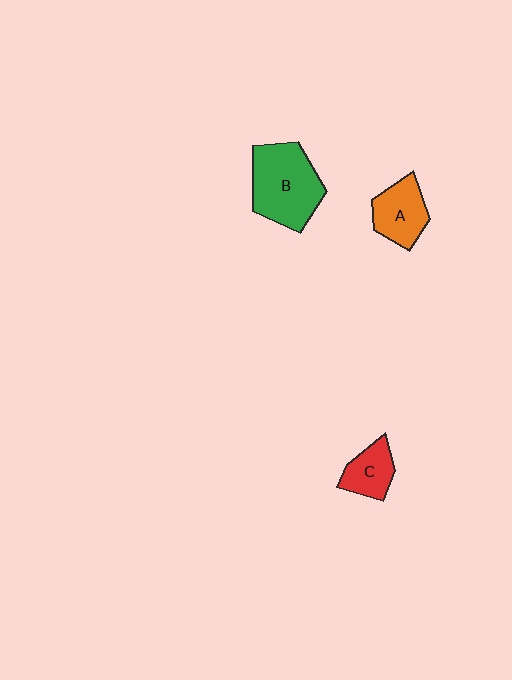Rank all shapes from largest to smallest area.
From largest to smallest: B (green), A (orange), C (red).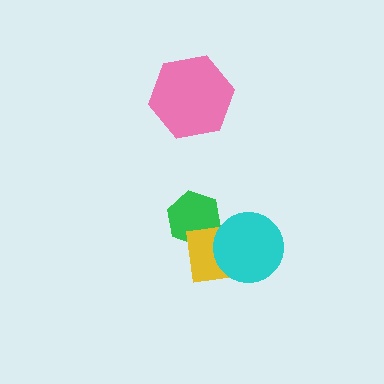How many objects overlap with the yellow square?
2 objects overlap with the yellow square.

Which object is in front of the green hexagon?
The yellow square is in front of the green hexagon.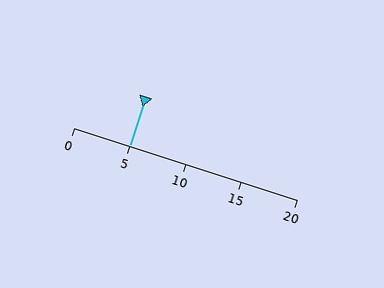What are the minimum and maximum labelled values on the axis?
The axis runs from 0 to 20.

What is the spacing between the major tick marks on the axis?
The major ticks are spaced 5 apart.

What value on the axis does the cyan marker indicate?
The marker indicates approximately 5.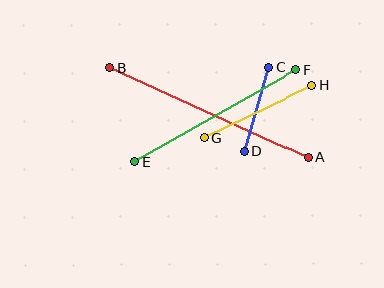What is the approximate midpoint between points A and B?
The midpoint is at approximately (209, 113) pixels.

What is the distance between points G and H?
The distance is approximately 119 pixels.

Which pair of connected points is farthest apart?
Points A and B are farthest apart.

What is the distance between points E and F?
The distance is approximately 185 pixels.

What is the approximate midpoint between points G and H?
The midpoint is at approximately (258, 112) pixels.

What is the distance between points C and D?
The distance is approximately 88 pixels.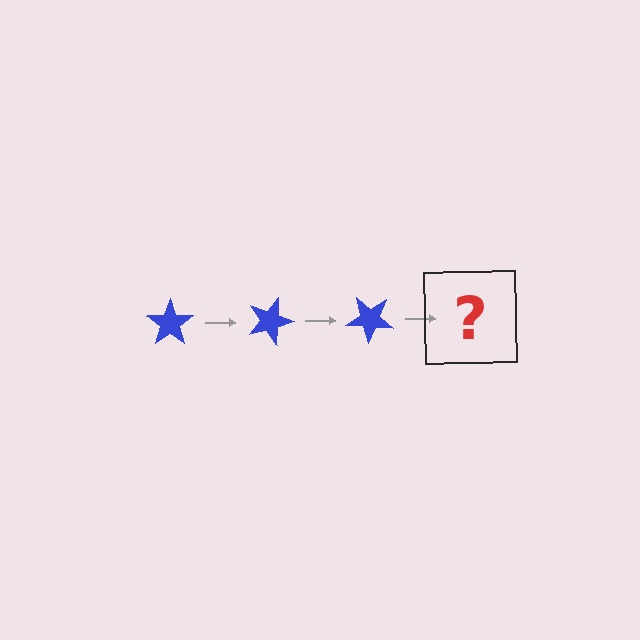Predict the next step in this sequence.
The next step is a blue star rotated 60 degrees.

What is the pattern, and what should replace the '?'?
The pattern is that the star rotates 20 degrees each step. The '?' should be a blue star rotated 60 degrees.